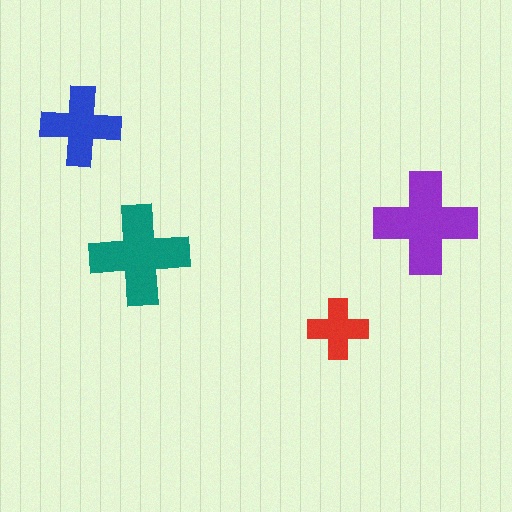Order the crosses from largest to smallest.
the purple one, the teal one, the blue one, the red one.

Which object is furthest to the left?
The blue cross is leftmost.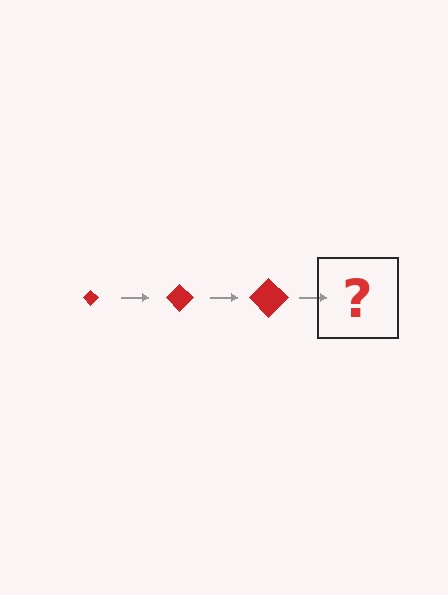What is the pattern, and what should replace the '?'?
The pattern is that the diamond gets progressively larger each step. The '?' should be a red diamond, larger than the previous one.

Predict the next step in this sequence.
The next step is a red diamond, larger than the previous one.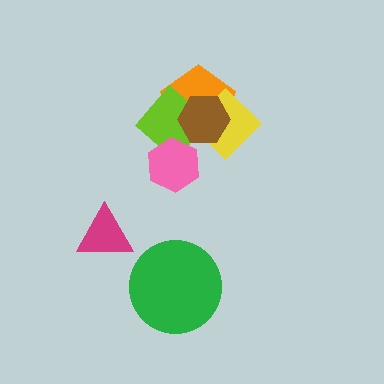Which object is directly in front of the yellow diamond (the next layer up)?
The lime diamond is directly in front of the yellow diamond.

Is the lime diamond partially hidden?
Yes, it is partially covered by another shape.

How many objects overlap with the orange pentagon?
3 objects overlap with the orange pentagon.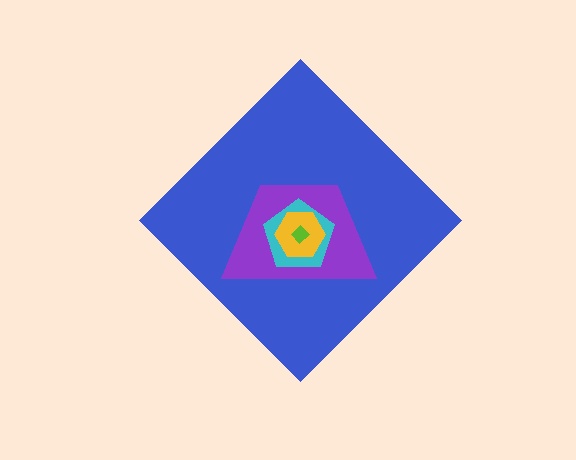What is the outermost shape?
The blue diamond.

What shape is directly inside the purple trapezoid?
The cyan pentagon.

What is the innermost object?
The lime diamond.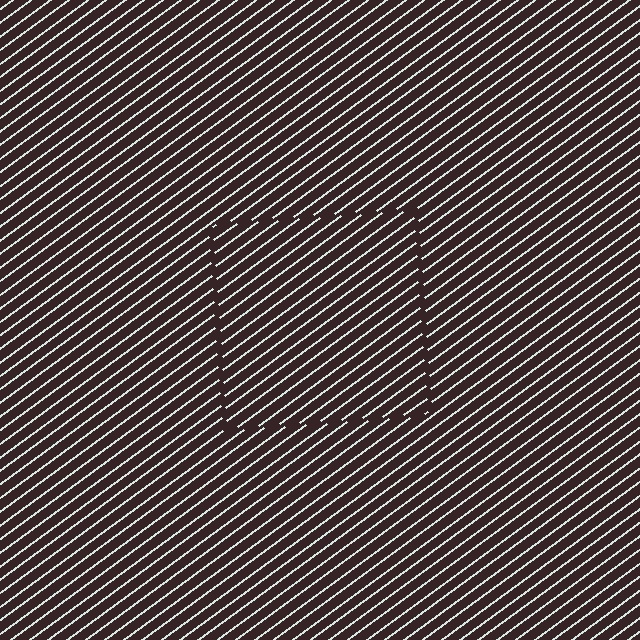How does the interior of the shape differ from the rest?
The interior of the shape contains the same grating, shifted by half a period — the contour is defined by the phase discontinuity where line-ends from the inner and outer gratings abut.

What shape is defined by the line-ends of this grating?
An illusory square. The interior of the shape contains the same grating, shifted by half a period — the contour is defined by the phase discontinuity where line-ends from the inner and outer gratings abut.